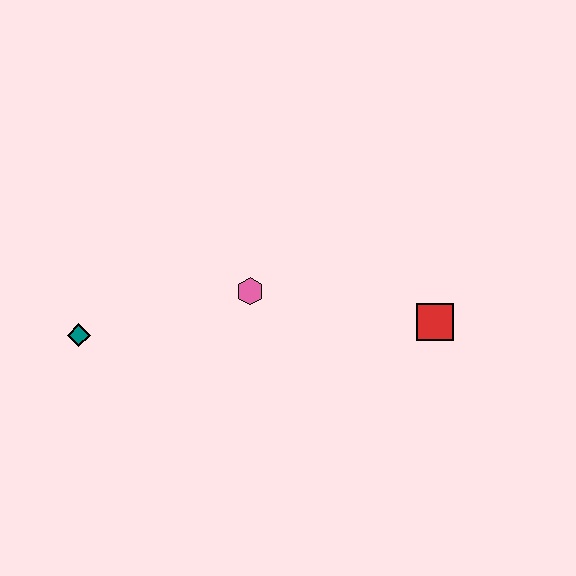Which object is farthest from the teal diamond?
The red square is farthest from the teal diamond.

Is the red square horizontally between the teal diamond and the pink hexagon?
No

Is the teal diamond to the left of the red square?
Yes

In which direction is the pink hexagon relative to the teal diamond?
The pink hexagon is to the right of the teal diamond.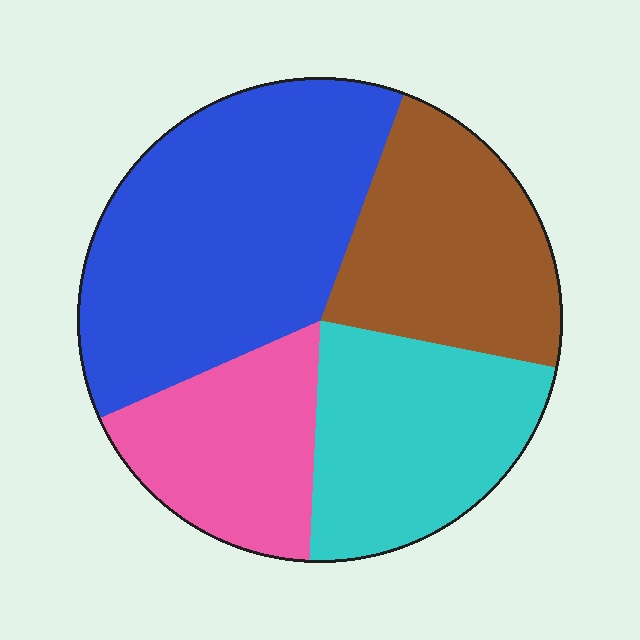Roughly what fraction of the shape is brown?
Brown covers 22% of the shape.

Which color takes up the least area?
Pink, at roughly 20%.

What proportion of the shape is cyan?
Cyan takes up less than a quarter of the shape.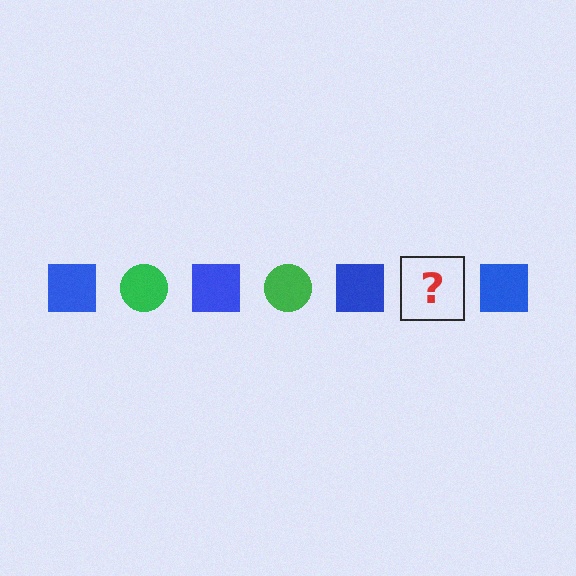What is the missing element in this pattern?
The missing element is a green circle.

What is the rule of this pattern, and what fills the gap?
The rule is that the pattern alternates between blue square and green circle. The gap should be filled with a green circle.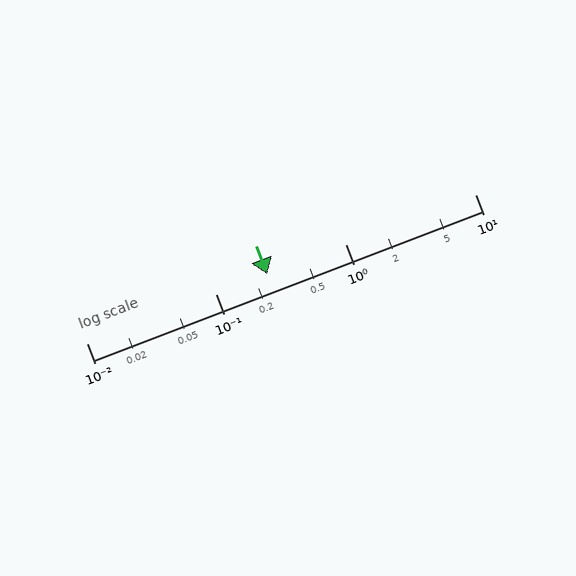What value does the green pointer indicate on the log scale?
The pointer indicates approximately 0.25.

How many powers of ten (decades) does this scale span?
The scale spans 3 decades, from 0.01 to 10.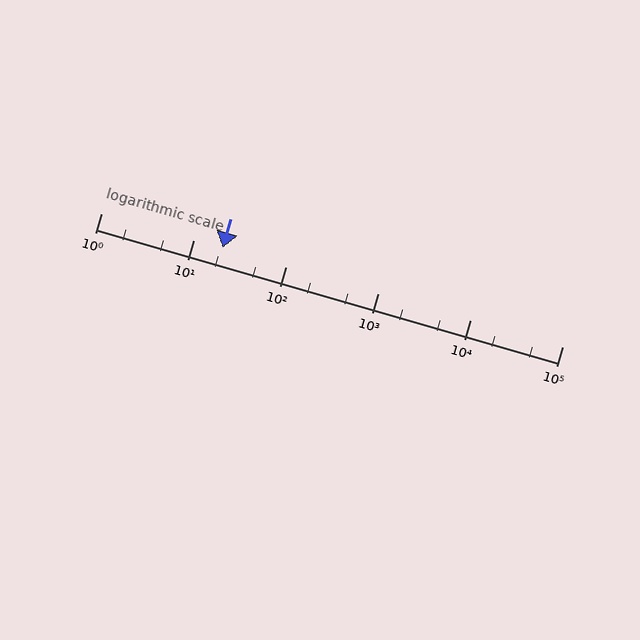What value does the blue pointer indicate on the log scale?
The pointer indicates approximately 21.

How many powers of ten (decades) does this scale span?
The scale spans 5 decades, from 1 to 100000.